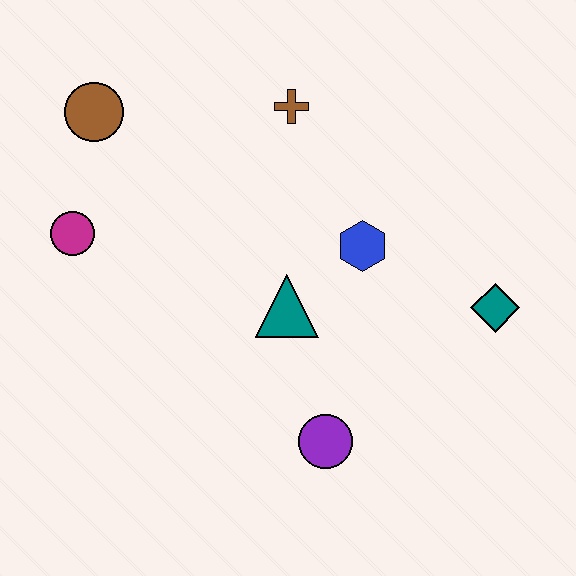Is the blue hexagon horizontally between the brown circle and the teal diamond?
Yes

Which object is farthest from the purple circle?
The brown circle is farthest from the purple circle.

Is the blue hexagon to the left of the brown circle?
No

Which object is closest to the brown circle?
The magenta circle is closest to the brown circle.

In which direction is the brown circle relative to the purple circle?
The brown circle is above the purple circle.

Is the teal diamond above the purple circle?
Yes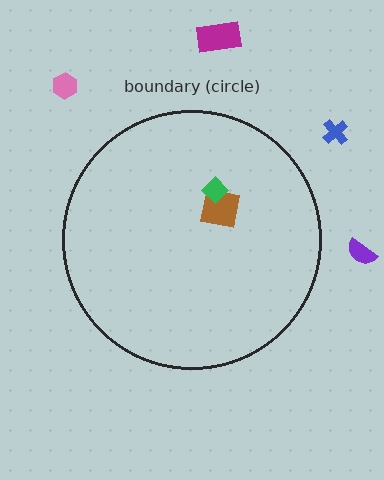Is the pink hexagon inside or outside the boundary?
Outside.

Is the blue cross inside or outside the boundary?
Outside.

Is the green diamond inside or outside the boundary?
Inside.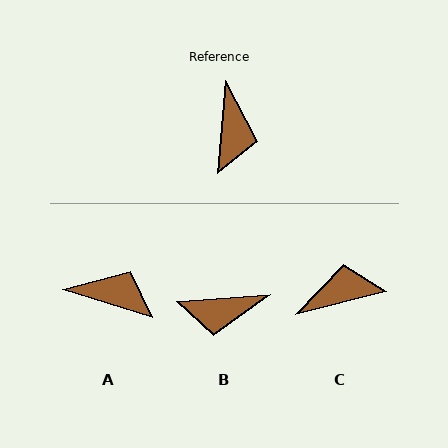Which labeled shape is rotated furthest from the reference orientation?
C, about 109 degrees away.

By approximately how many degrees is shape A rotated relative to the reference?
Approximately 77 degrees counter-clockwise.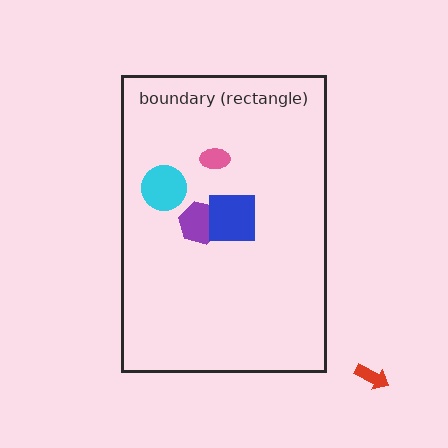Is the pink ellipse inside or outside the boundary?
Inside.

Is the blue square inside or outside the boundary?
Inside.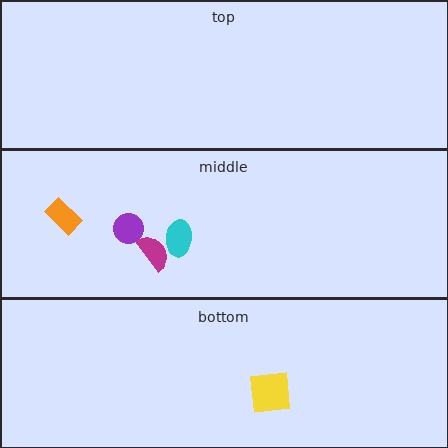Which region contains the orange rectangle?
The middle region.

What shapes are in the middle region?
The orange rectangle, the magenta semicircle, the cyan ellipse, the purple circle.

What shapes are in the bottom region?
The yellow square.